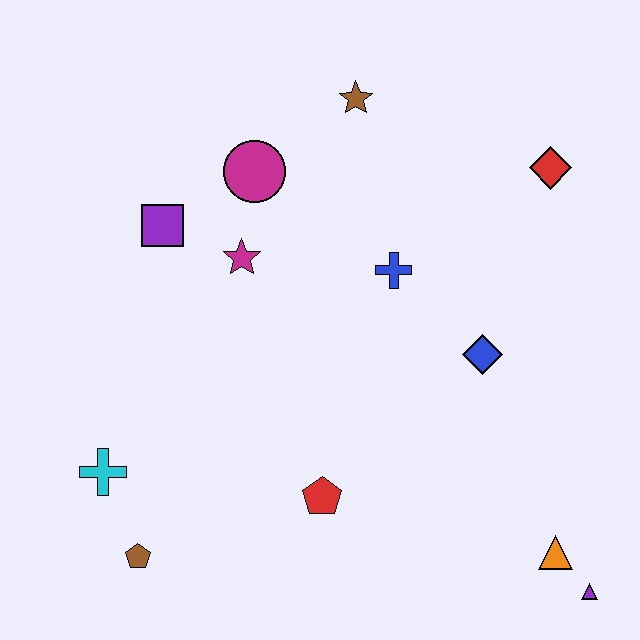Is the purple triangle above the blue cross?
No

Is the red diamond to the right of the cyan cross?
Yes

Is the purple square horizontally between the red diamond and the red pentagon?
No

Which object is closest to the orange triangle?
The purple triangle is closest to the orange triangle.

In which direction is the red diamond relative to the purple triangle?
The red diamond is above the purple triangle.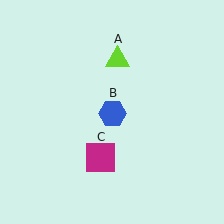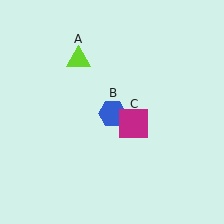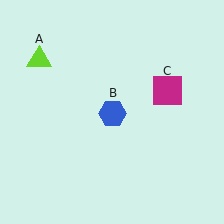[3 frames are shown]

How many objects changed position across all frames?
2 objects changed position: lime triangle (object A), magenta square (object C).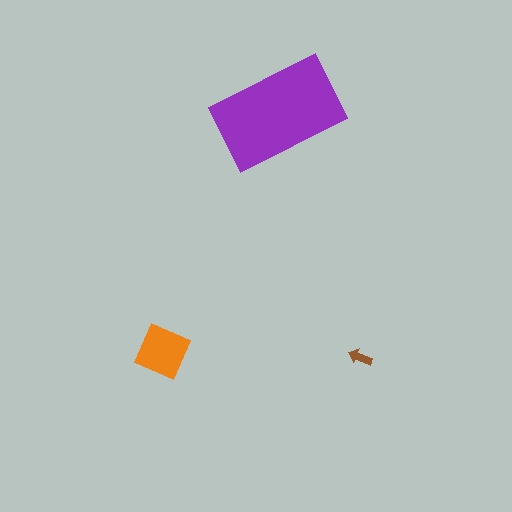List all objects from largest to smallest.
The purple rectangle, the orange diamond, the brown arrow.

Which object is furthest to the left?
The orange diamond is leftmost.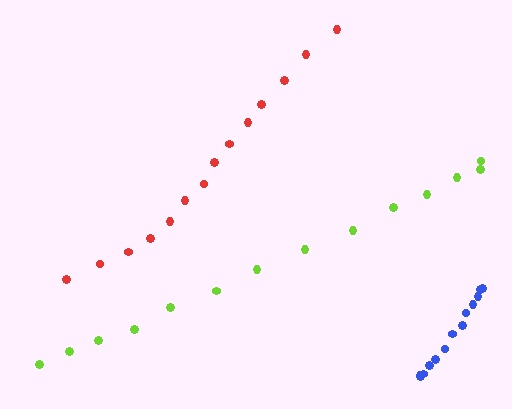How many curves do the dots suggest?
There are 3 distinct paths.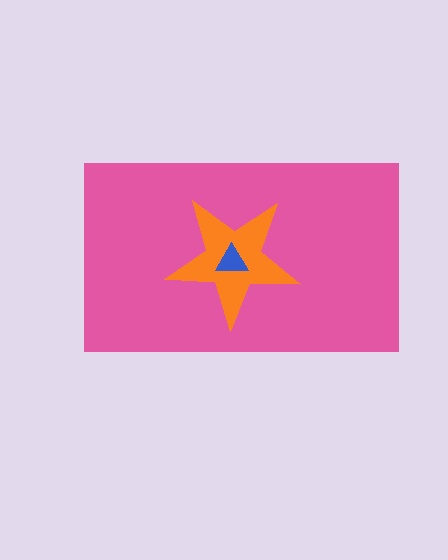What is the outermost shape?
The pink rectangle.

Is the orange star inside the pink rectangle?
Yes.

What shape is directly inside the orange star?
The blue triangle.